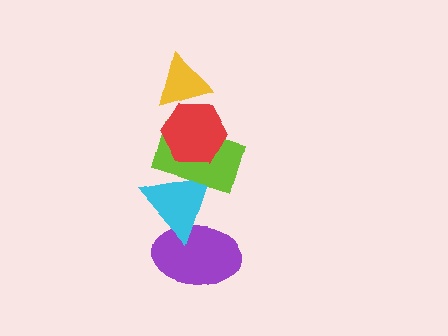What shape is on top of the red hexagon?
The yellow triangle is on top of the red hexagon.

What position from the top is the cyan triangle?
The cyan triangle is 4th from the top.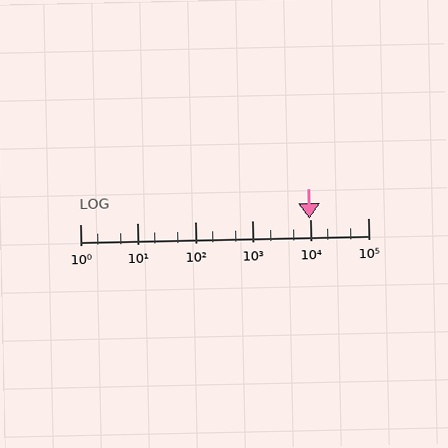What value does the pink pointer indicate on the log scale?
The pointer indicates approximately 9800.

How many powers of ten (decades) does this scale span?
The scale spans 5 decades, from 1 to 100000.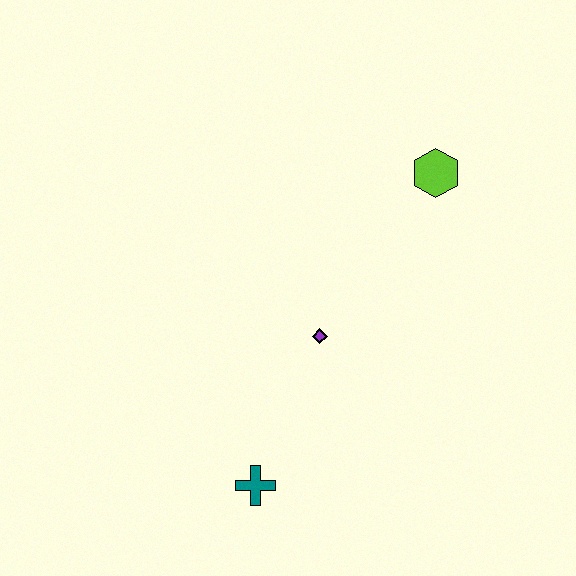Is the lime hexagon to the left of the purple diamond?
No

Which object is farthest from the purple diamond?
The lime hexagon is farthest from the purple diamond.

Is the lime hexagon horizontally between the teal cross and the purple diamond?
No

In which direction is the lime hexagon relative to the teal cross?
The lime hexagon is above the teal cross.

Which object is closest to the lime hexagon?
The purple diamond is closest to the lime hexagon.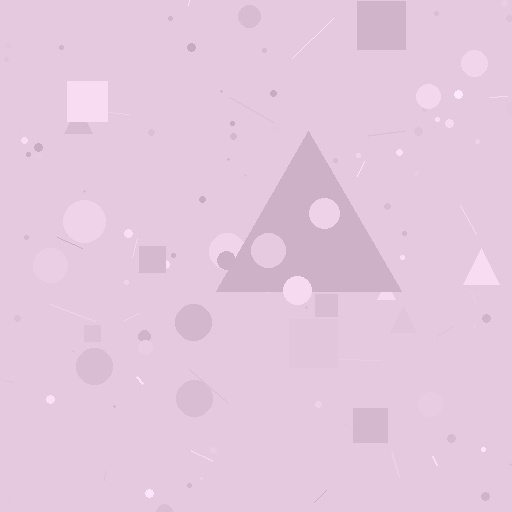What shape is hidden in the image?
A triangle is hidden in the image.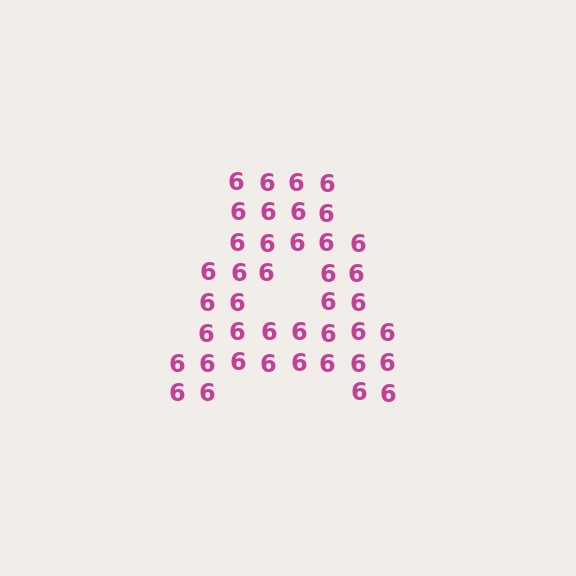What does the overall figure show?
The overall figure shows the letter A.